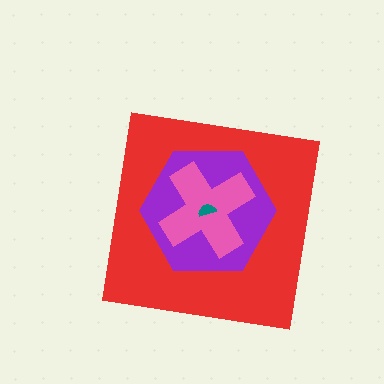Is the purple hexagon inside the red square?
Yes.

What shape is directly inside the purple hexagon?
The pink cross.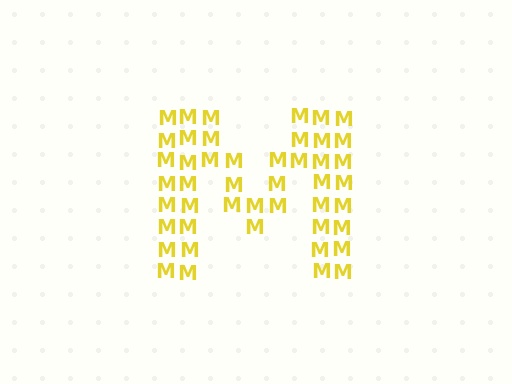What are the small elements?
The small elements are letter M's.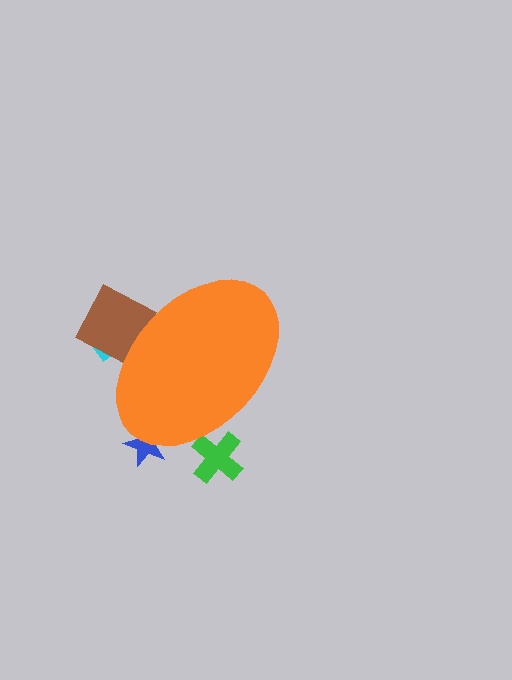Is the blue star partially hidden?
Yes, the blue star is partially hidden behind the orange ellipse.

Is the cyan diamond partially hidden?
Yes, the cyan diamond is partially hidden behind the orange ellipse.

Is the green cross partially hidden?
Yes, the green cross is partially hidden behind the orange ellipse.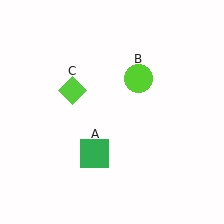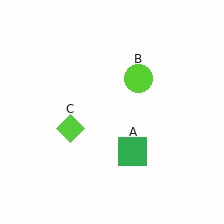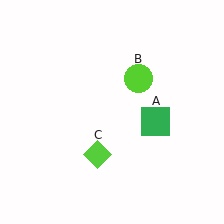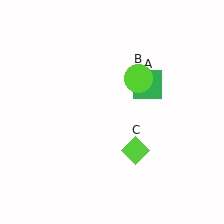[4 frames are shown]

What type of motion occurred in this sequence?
The green square (object A), lime diamond (object C) rotated counterclockwise around the center of the scene.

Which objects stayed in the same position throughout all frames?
Lime circle (object B) remained stationary.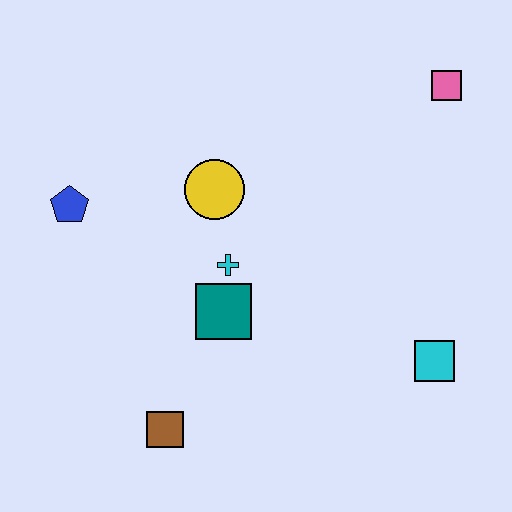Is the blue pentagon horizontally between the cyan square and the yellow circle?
No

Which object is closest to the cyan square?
The teal square is closest to the cyan square.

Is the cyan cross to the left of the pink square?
Yes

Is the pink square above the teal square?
Yes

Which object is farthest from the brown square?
The pink square is farthest from the brown square.